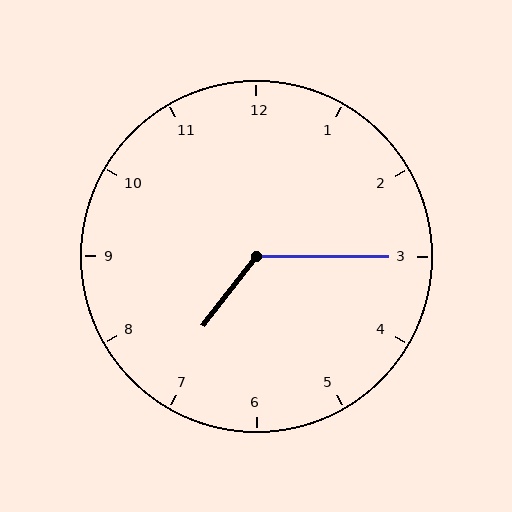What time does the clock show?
7:15.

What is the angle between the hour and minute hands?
Approximately 128 degrees.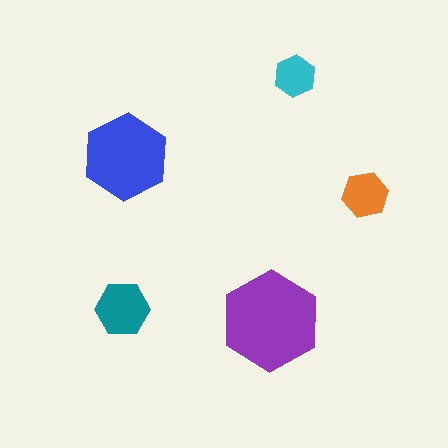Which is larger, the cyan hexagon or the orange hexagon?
The orange one.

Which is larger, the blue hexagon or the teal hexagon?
The blue one.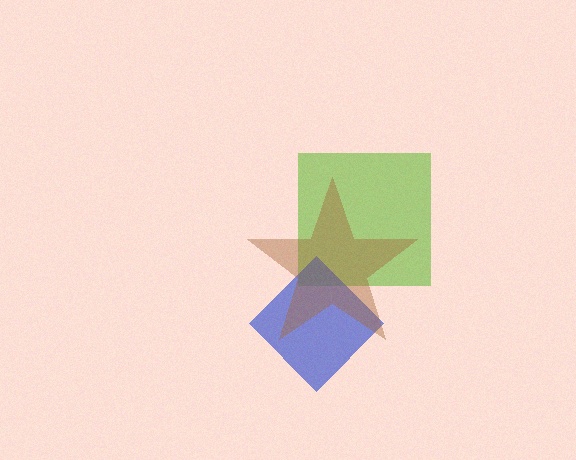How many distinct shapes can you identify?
There are 3 distinct shapes: a lime square, a blue diamond, a brown star.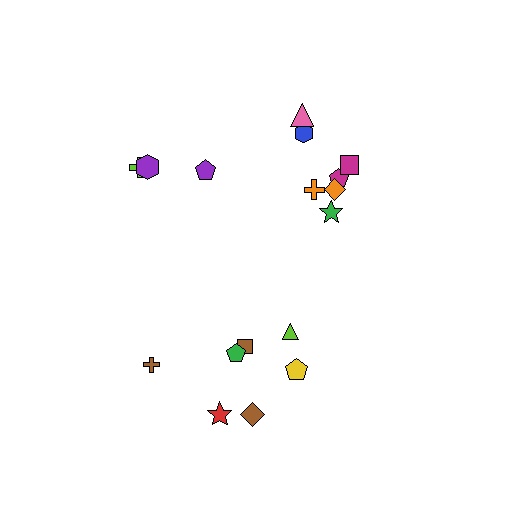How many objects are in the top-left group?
There are 3 objects.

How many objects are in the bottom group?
There are 7 objects.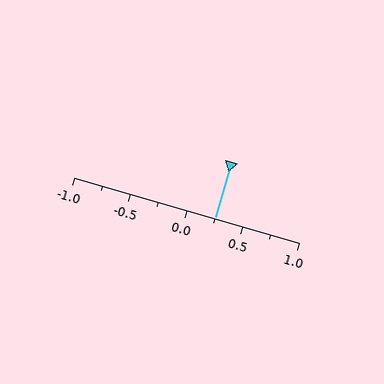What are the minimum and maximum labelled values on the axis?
The axis runs from -1.0 to 1.0.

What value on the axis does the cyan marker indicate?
The marker indicates approximately 0.25.